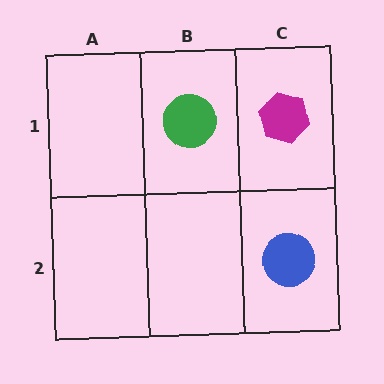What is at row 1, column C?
A magenta hexagon.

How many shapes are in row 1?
2 shapes.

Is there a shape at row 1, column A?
No, that cell is empty.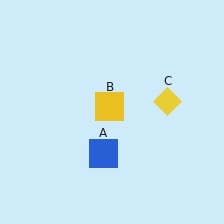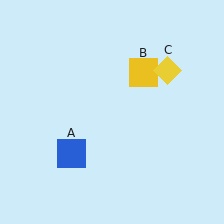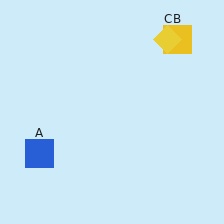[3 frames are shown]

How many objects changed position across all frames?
3 objects changed position: blue square (object A), yellow square (object B), yellow diamond (object C).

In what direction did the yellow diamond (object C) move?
The yellow diamond (object C) moved up.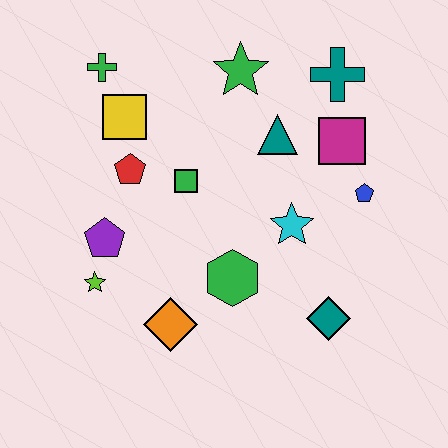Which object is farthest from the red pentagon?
The teal diamond is farthest from the red pentagon.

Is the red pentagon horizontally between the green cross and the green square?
Yes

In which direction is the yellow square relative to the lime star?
The yellow square is above the lime star.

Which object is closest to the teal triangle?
The magenta square is closest to the teal triangle.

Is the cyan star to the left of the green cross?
No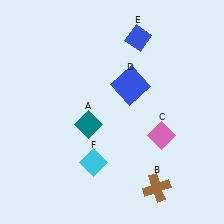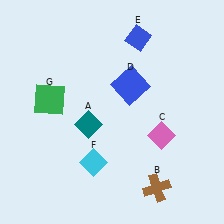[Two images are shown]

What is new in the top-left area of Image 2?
A green square (G) was added in the top-left area of Image 2.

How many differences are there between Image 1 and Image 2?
There is 1 difference between the two images.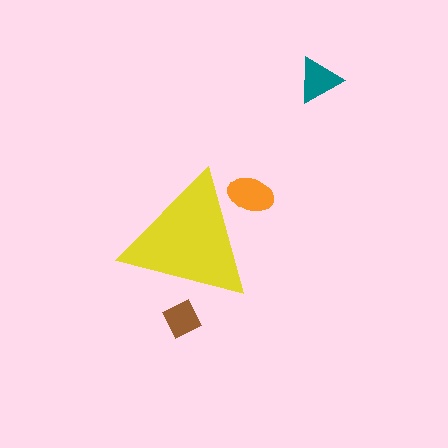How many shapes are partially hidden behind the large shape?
2 shapes are partially hidden.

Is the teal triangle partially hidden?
No, the teal triangle is fully visible.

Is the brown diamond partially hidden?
Yes, the brown diamond is partially hidden behind the yellow triangle.